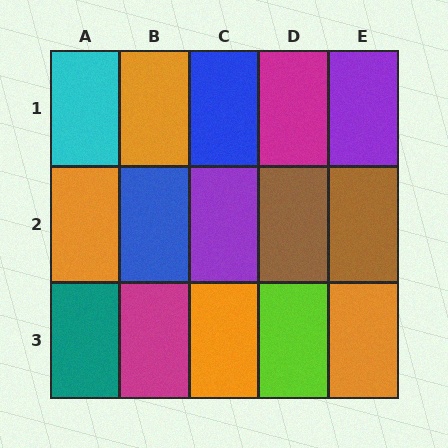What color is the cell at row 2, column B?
Blue.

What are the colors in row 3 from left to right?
Teal, magenta, orange, lime, orange.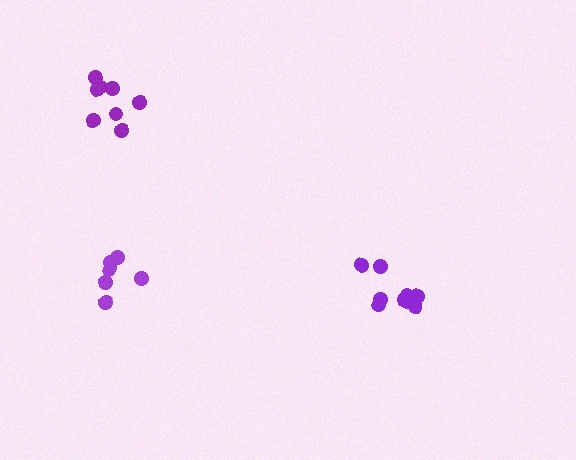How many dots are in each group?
Group 1: 8 dots, Group 2: 9 dots, Group 3: 6 dots (23 total).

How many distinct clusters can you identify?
There are 3 distinct clusters.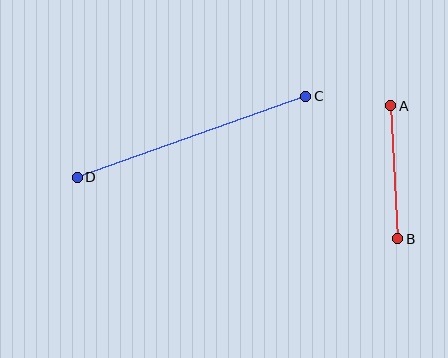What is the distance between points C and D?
The distance is approximately 242 pixels.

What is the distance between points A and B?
The distance is approximately 133 pixels.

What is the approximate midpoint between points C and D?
The midpoint is at approximately (192, 137) pixels.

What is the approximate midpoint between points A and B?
The midpoint is at approximately (394, 172) pixels.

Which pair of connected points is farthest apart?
Points C and D are farthest apart.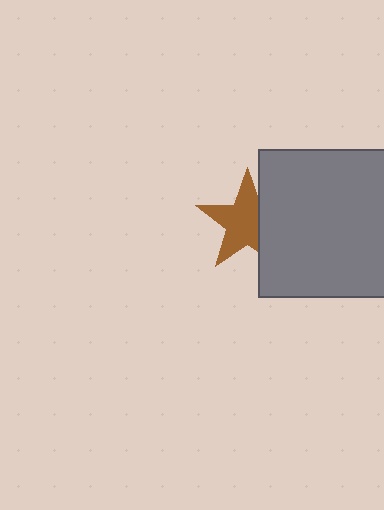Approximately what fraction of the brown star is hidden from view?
Roughly 31% of the brown star is hidden behind the gray square.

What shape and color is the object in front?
The object in front is a gray square.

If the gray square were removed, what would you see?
You would see the complete brown star.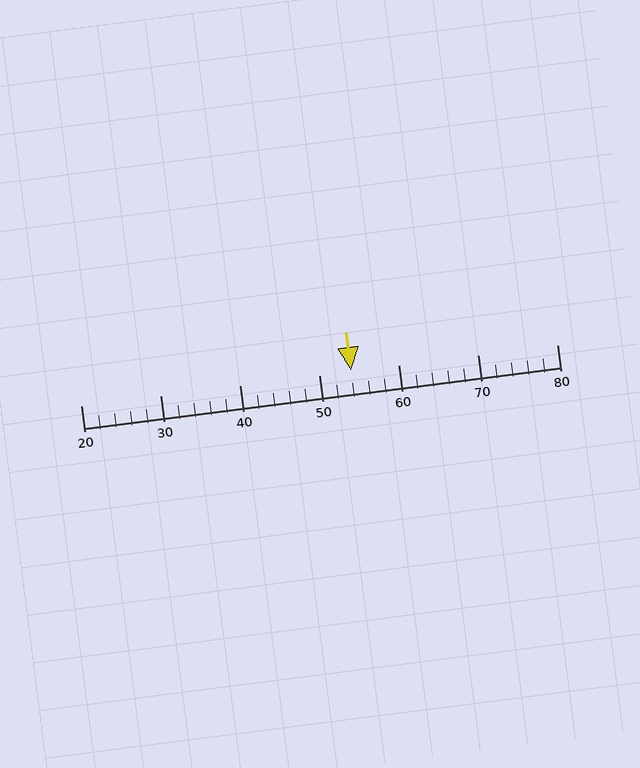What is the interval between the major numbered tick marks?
The major tick marks are spaced 10 units apart.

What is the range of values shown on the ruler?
The ruler shows values from 20 to 80.